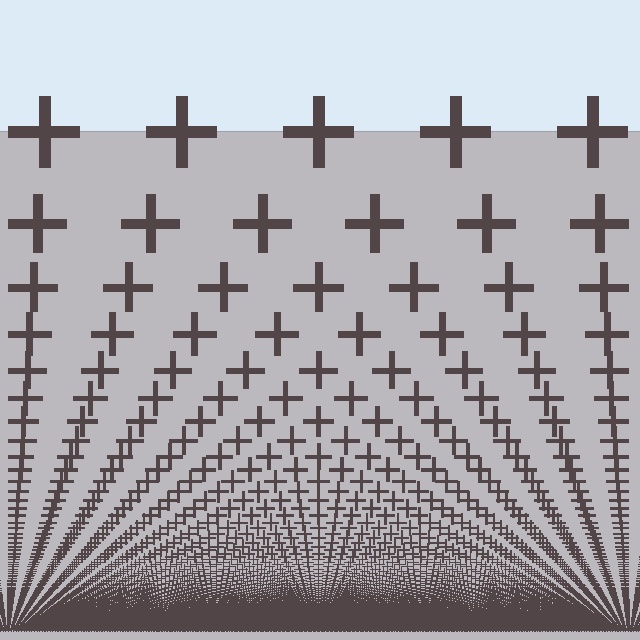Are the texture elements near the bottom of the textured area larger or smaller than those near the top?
Smaller. The gradient is inverted — elements near the bottom are smaller and denser.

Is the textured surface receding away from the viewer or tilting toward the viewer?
The surface appears to tilt toward the viewer. Texture elements get larger and sparser toward the top.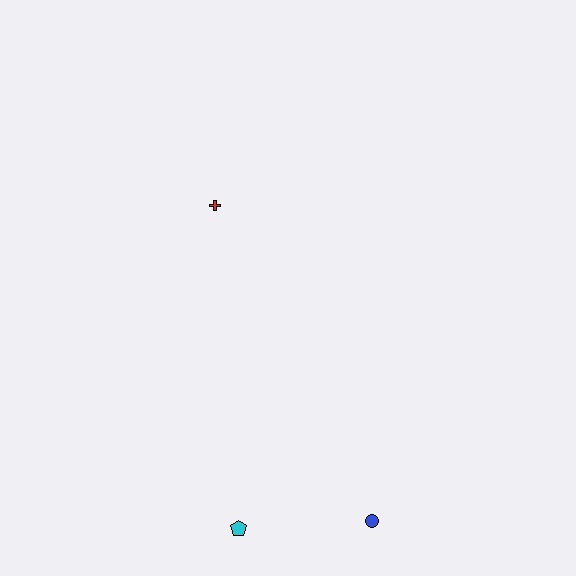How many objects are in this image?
There are 3 objects.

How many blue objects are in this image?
There is 1 blue object.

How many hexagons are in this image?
There are no hexagons.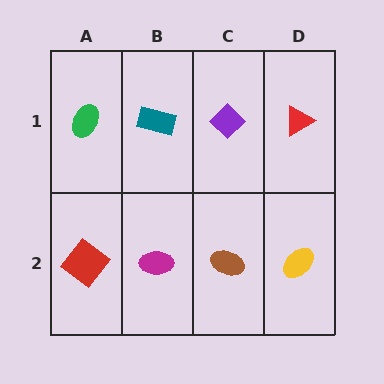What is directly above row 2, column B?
A teal rectangle.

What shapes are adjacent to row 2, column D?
A red triangle (row 1, column D), a brown ellipse (row 2, column C).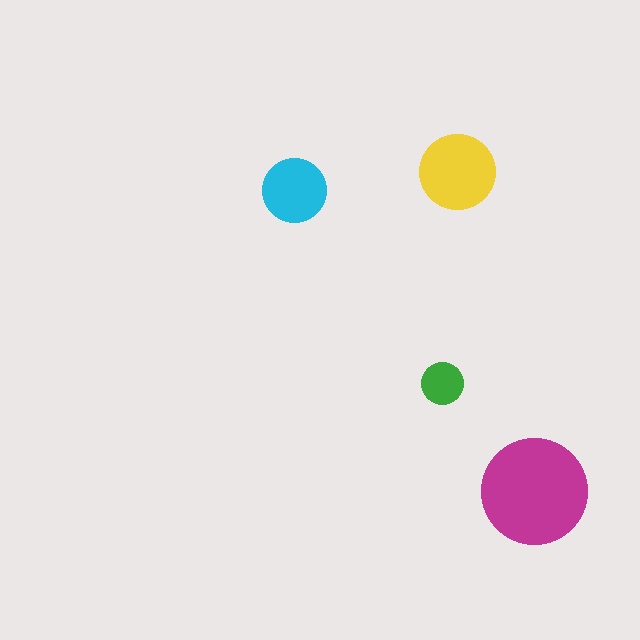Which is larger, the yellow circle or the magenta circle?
The magenta one.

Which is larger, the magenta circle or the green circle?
The magenta one.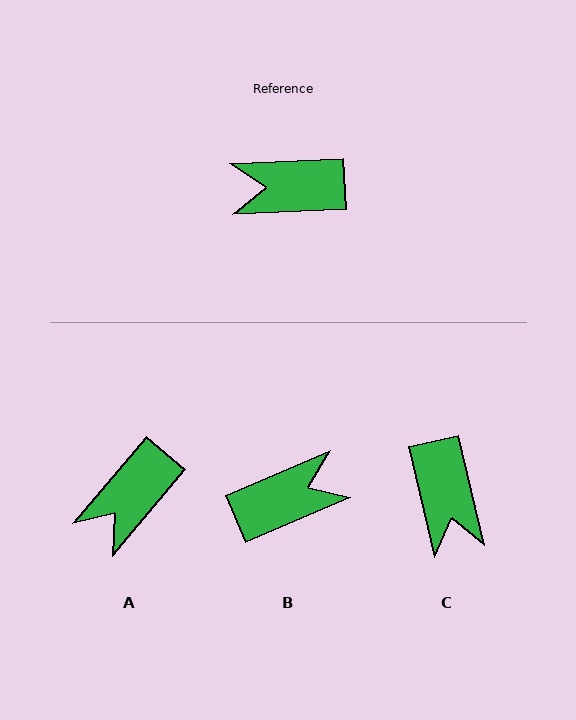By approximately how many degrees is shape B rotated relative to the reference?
Approximately 159 degrees clockwise.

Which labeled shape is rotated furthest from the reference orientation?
B, about 159 degrees away.